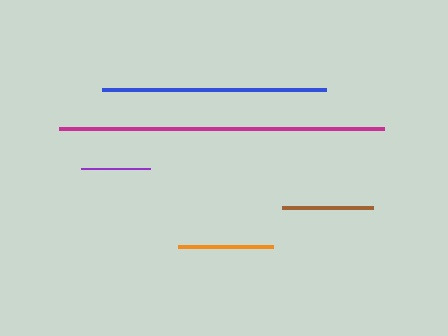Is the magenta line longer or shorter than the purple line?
The magenta line is longer than the purple line.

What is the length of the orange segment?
The orange segment is approximately 95 pixels long.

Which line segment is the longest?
The magenta line is the longest at approximately 325 pixels.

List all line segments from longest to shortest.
From longest to shortest: magenta, blue, orange, brown, purple.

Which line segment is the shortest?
The purple line is the shortest at approximately 69 pixels.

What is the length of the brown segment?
The brown segment is approximately 91 pixels long.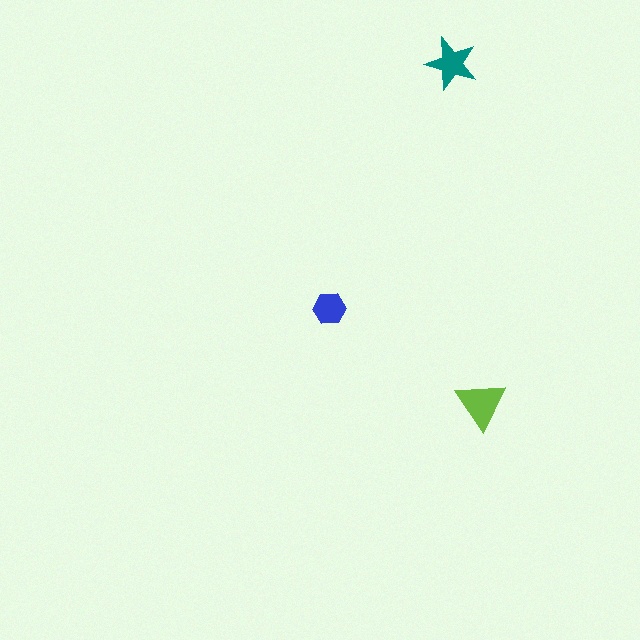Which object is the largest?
The lime triangle.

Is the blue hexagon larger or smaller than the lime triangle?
Smaller.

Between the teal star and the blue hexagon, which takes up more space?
The teal star.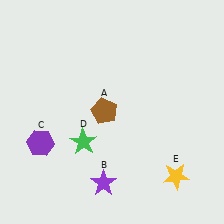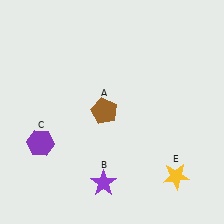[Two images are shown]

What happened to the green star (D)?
The green star (D) was removed in Image 2. It was in the bottom-left area of Image 1.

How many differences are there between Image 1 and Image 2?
There is 1 difference between the two images.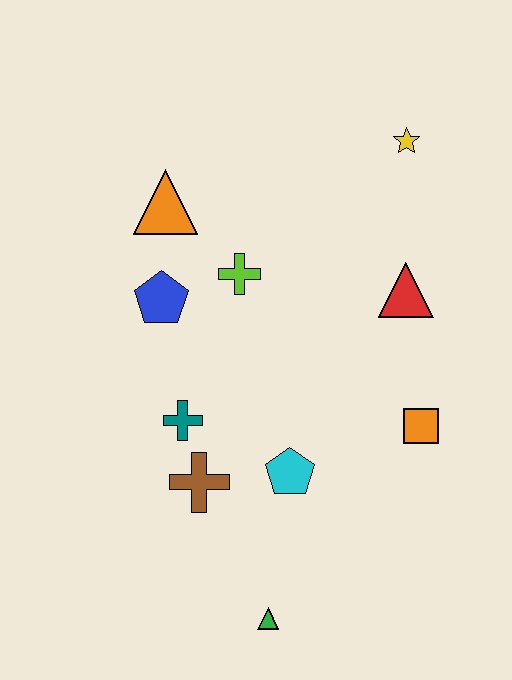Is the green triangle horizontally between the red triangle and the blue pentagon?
Yes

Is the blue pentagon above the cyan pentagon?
Yes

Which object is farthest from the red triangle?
The green triangle is farthest from the red triangle.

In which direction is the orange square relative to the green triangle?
The orange square is above the green triangle.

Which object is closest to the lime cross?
The blue pentagon is closest to the lime cross.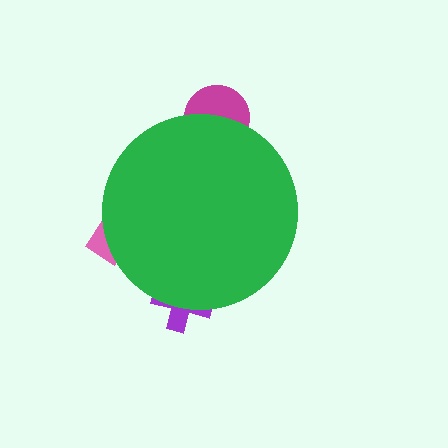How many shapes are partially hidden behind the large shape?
3 shapes are partially hidden.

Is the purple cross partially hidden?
Yes, the purple cross is partially hidden behind the green circle.